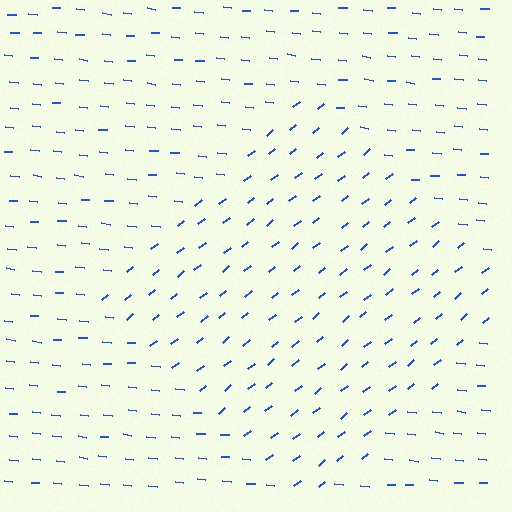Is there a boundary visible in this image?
Yes, there is a texture boundary formed by a change in line orientation.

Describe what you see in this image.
The image is filled with small blue line segments. A diamond region in the image has lines oriented differently from the surrounding lines, creating a visible texture boundary.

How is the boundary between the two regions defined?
The boundary is defined purely by a change in line orientation (approximately 45 degrees difference). All lines are the same color and thickness.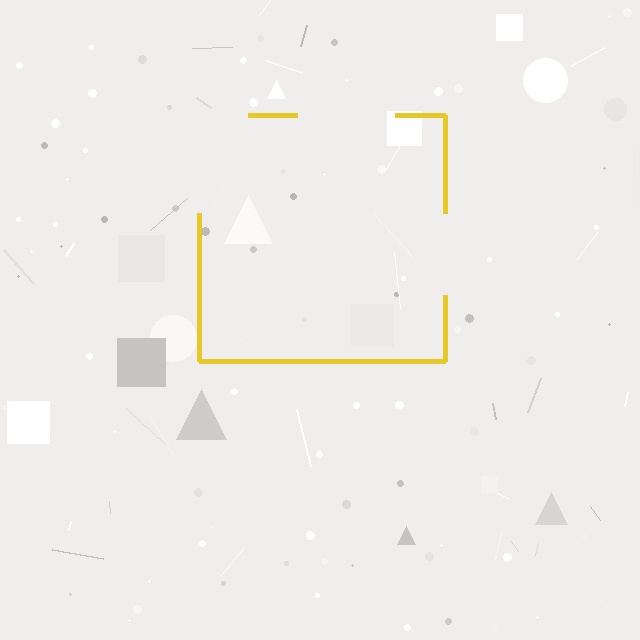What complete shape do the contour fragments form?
The contour fragments form a square.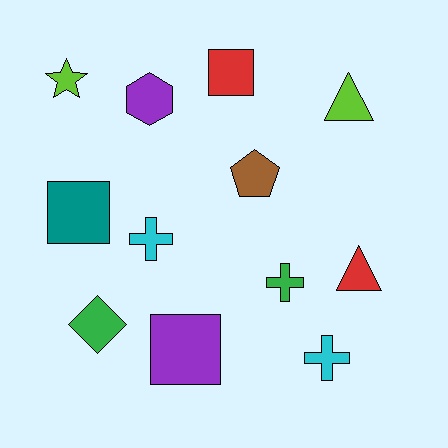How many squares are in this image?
There are 3 squares.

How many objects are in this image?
There are 12 objects.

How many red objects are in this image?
There are 2 red objects.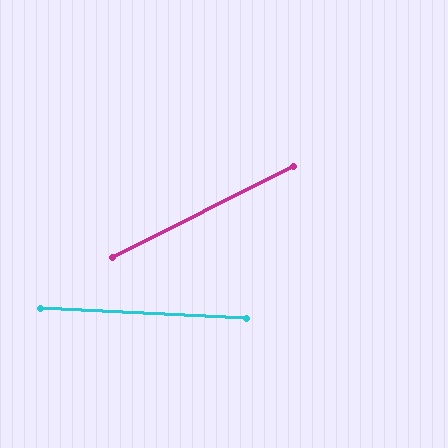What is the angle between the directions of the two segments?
Approximately 29 degrees.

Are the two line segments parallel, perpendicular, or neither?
Neither parallel nor perpendicular — they differ by about 29°.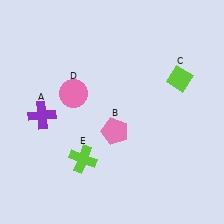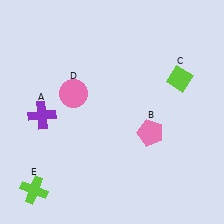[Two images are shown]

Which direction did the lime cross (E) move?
The lime cross (E) moved left.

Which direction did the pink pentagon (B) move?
The pink pentagon (B) moved right.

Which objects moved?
The objects that moved are: the pink pentagon (B), the lime cross (E).